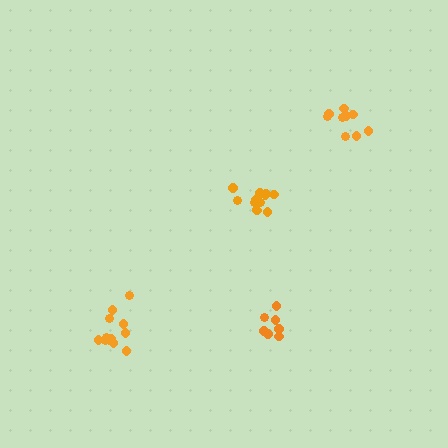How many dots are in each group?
Group 1: 10 dots, Group 2: 13 dots, Group 3: 12 dots, Group 4: 7 dots (42 total).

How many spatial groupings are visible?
There are 4 spatial groupings.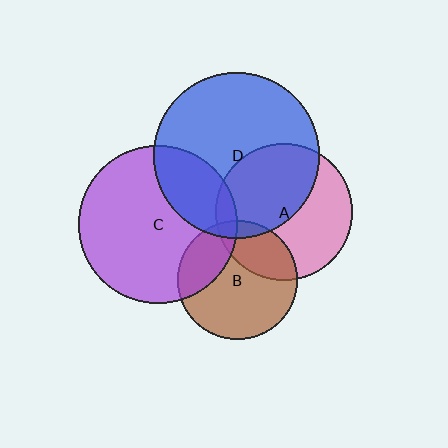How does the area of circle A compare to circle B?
Approximately 1.3 times.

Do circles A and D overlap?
Yes.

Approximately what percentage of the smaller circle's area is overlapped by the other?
Approximately 50%.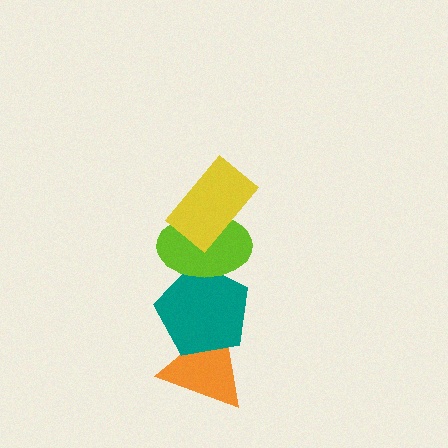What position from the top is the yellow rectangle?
The yellow rectangle is 1st from the top.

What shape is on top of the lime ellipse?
The yellow rectangle is on top of the lime ellipse.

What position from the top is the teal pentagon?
The teal pentagon is 3rd from the top.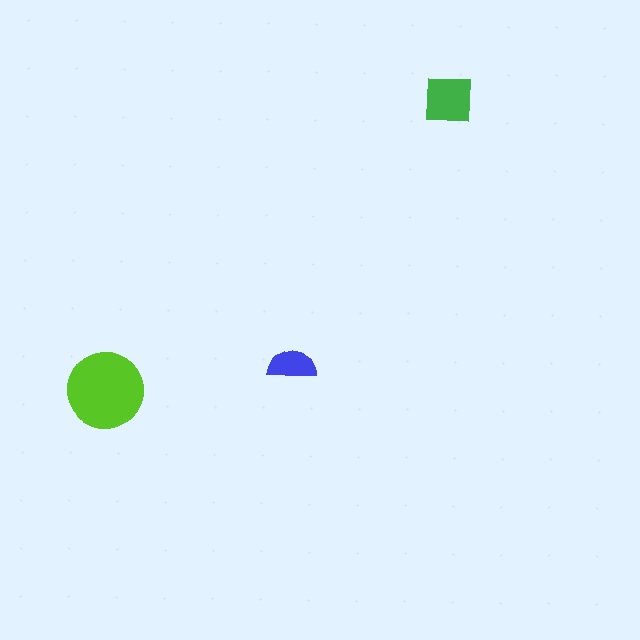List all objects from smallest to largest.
The blue semicircle, the green square, the lime circle.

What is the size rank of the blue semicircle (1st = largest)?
3rd.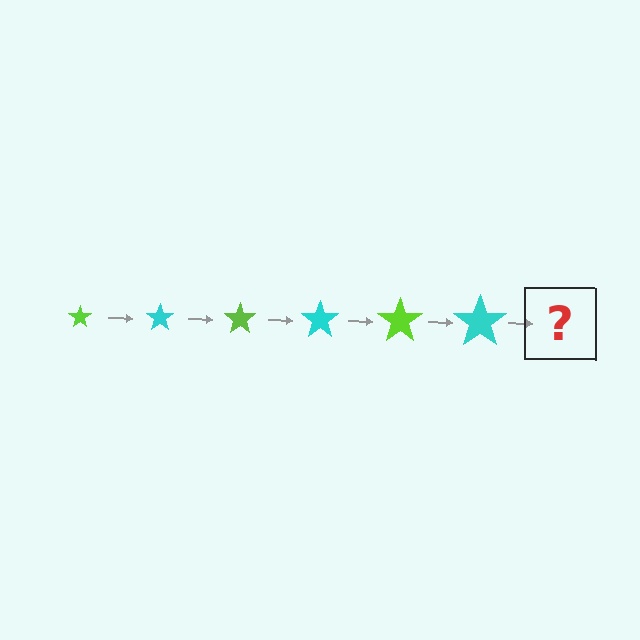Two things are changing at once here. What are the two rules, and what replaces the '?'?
The two rules are that the star grows larger each step and the color cycles through lime and cyan. The '?' should be a lime star, larger than the previous one.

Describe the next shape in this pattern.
It should be a lime star, larger than the previous one.